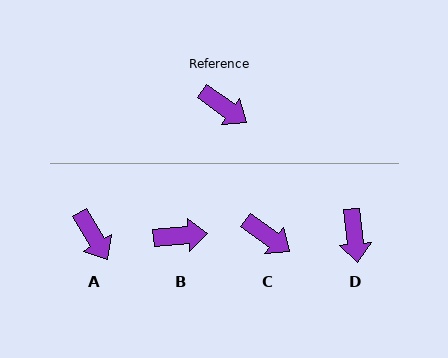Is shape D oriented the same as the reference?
No, it is off by about 49 degrees.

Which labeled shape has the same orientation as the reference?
C.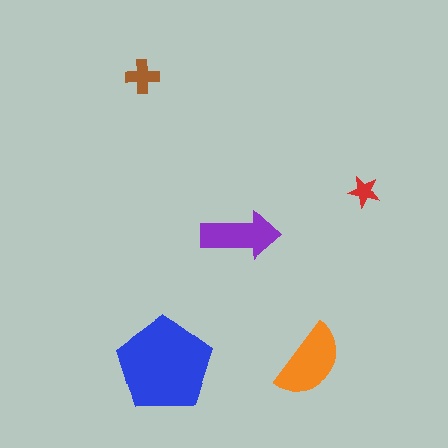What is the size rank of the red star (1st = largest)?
5th.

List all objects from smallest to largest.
The red star, the brown cross, the purple arrow, the orange semicircle, the blue pentagon.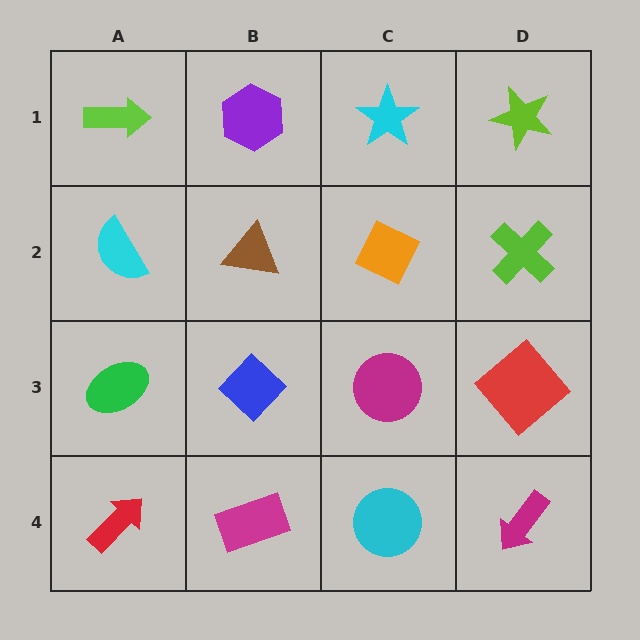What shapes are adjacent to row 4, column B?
A blue diamond (row 3, column B), a red arrow (row 4, column A), a cyan circle (row 4, column C).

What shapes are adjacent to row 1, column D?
A lime cross (row 2, column D), a cyan star (row 1, column C).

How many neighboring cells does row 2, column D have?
3.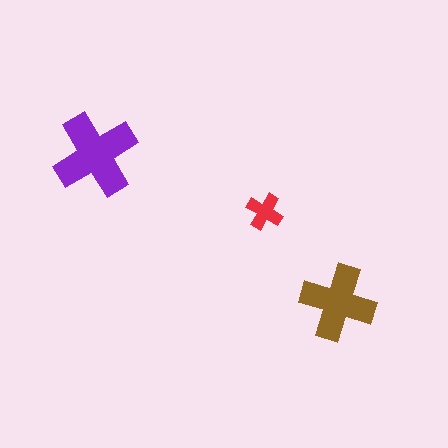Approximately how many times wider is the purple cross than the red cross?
About 2.5 times wider.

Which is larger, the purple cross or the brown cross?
The purple one.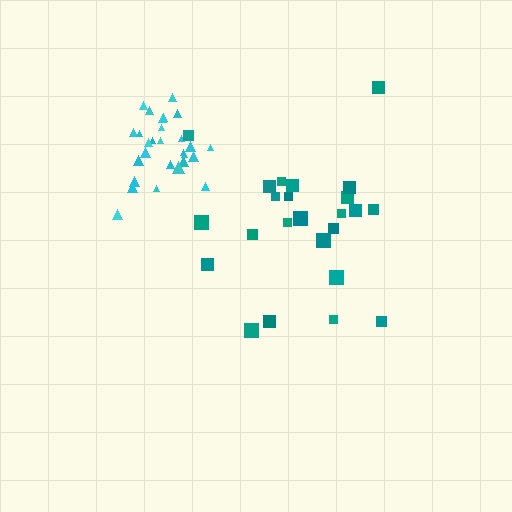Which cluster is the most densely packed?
Cyan.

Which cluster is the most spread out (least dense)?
Teal.